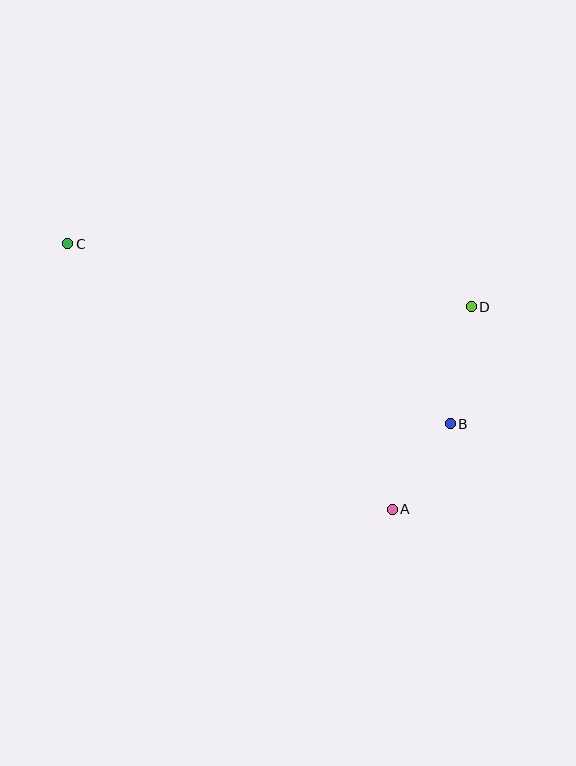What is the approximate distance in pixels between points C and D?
The distance between C and D is approximately 408 pixels.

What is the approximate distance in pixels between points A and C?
The distance between A and C is approximately 419 pixels.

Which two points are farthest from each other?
Points B and C are farthest from each other.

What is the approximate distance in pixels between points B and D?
The distance between B and D is approximately 119 pixels.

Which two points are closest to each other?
Points A and B are closest to each other.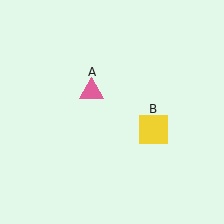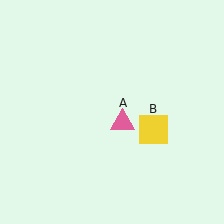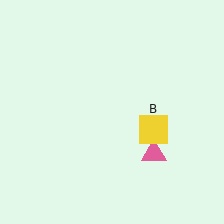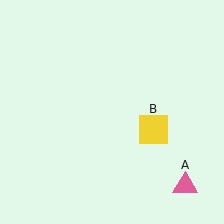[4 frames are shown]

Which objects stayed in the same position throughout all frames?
Yellow square (object B) remained stationary.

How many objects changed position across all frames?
1 object changed position: pink triangle (object A).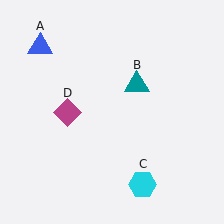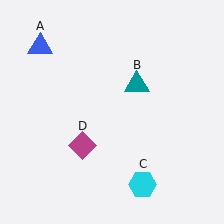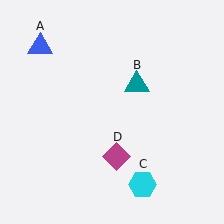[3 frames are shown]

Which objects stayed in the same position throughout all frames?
Blue triangle (object A) and teal triangle (object B) and cyan hexagon (object C) remained stationary.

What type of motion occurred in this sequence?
The magenta diamond (object D) rotated counterclockwise around the center of the scene.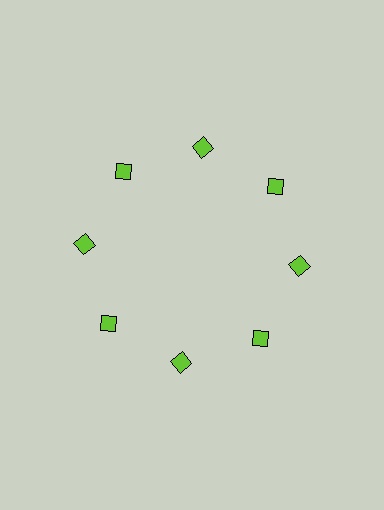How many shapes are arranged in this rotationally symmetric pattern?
There are 8 shapes, arranged in 8 groups of 1.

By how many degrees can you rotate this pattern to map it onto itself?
The pattern maps onto itself every 45 degrees of rotation.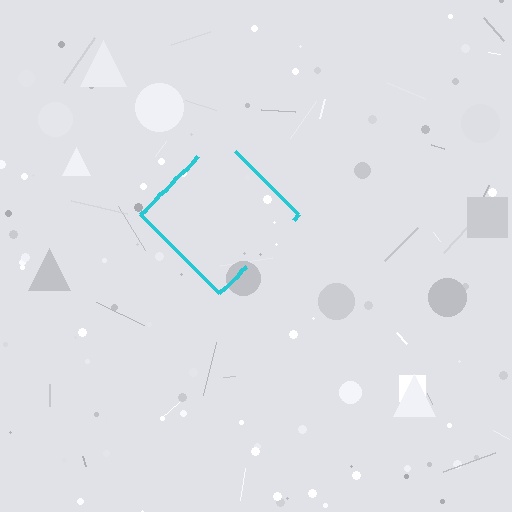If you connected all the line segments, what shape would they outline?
They would outline a diamond.